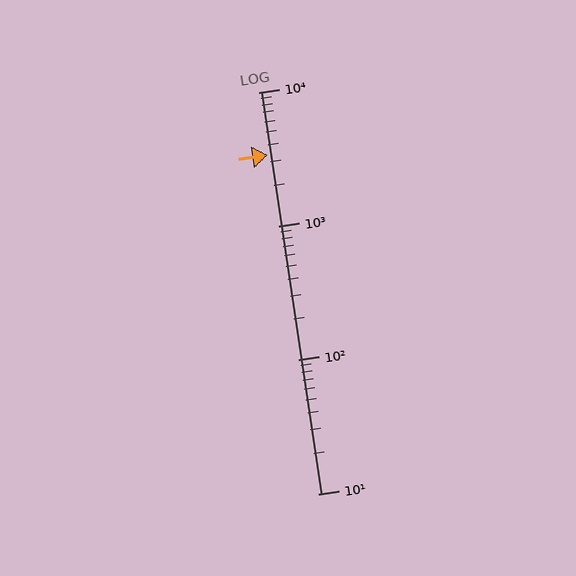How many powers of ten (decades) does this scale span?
The scale spans 3 decades, from 10 to 10000.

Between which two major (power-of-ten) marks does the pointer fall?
The pointer is between 1000 and 10000.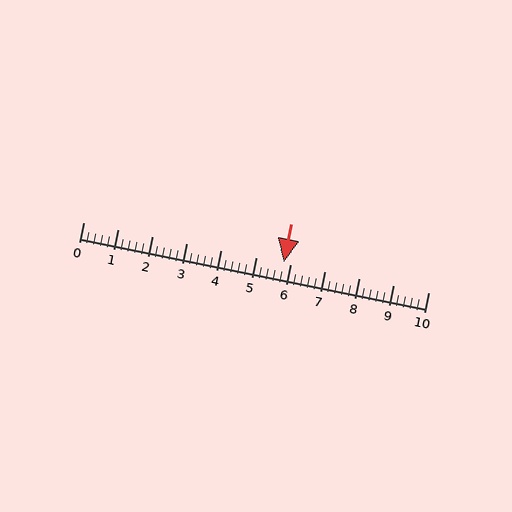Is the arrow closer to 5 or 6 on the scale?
The arrow is closer to 6.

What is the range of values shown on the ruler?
The ruler shows values from 0 to 10.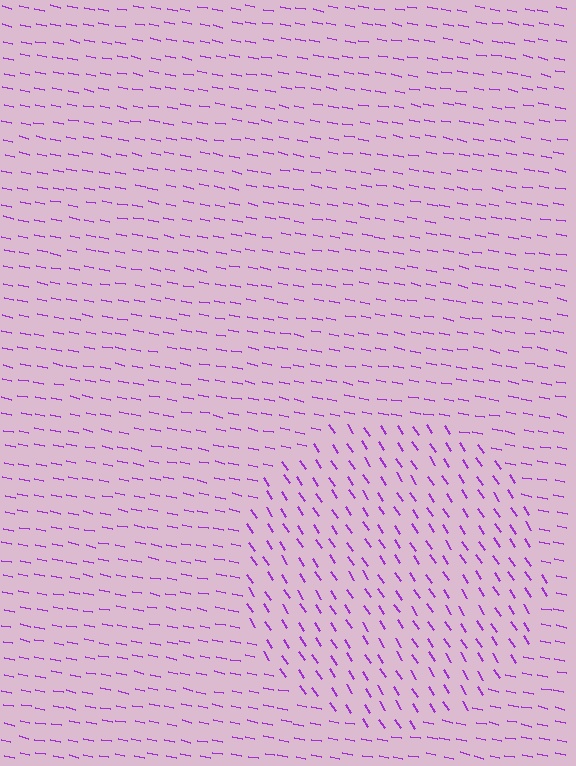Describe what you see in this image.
The image is filled with small purple line segments. A circle region in the image has lines oriented differently from the surrounding lines, creating a visible texture boundary.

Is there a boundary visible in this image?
Yes, there is a texture boundary formed by a change in line orientation.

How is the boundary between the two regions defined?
The boundary is defined purely by a change in line orientation (approximately 45 degrees difference). All lines are the same color and thickness.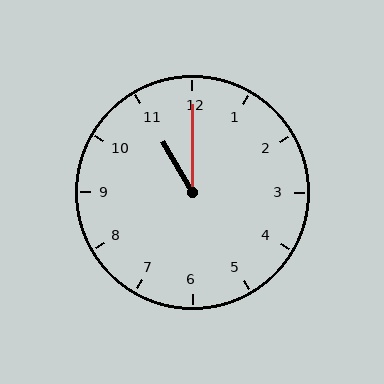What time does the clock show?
11:00.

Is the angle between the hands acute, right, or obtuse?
It is acute.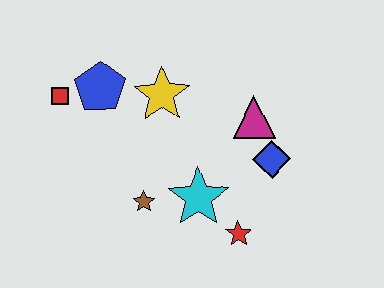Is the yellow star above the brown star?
Yes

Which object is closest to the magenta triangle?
The blue diamond is closest to the magenta triangle.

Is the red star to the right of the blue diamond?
No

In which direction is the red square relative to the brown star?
The red square is above the brown star.